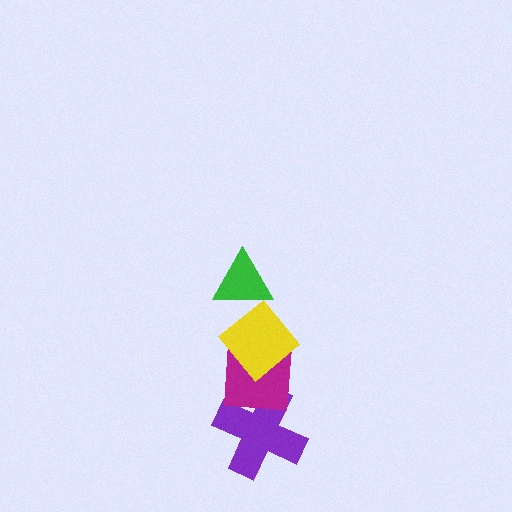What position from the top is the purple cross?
The purple cross is 4th from the top.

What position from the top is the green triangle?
The green triangle is 1st from the top.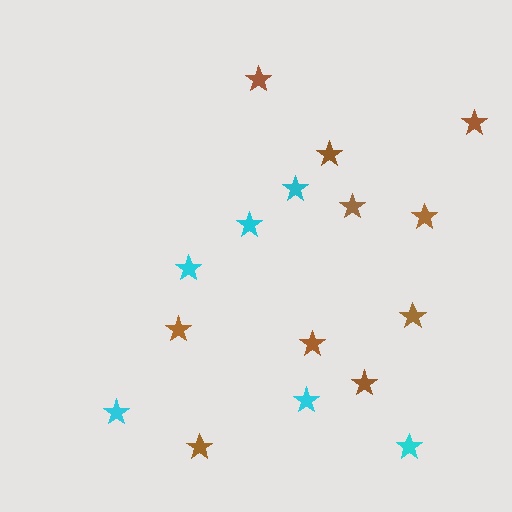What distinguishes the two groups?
There are 2 groups: one group of cyan stars (6) and one group of brown stars (10).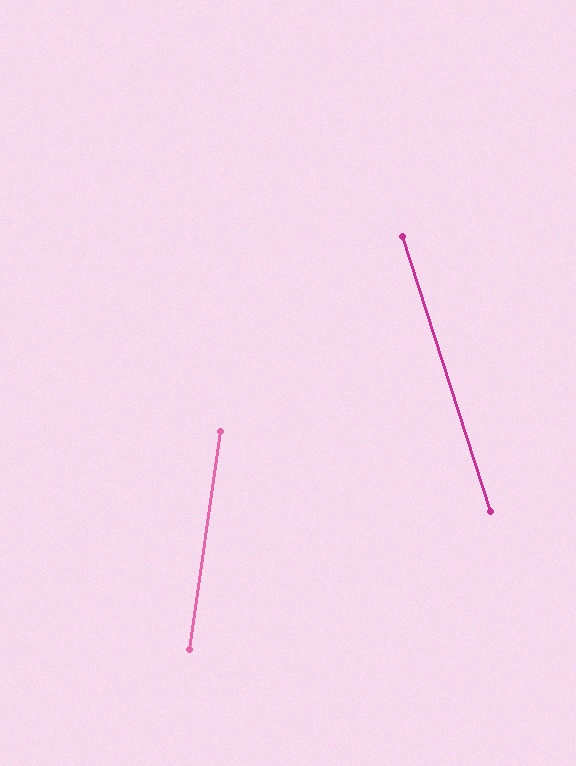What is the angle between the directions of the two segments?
Approximately 26 degrees.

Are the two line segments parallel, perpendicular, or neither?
Neither parallel nor perpendicular — they differ by about 26°.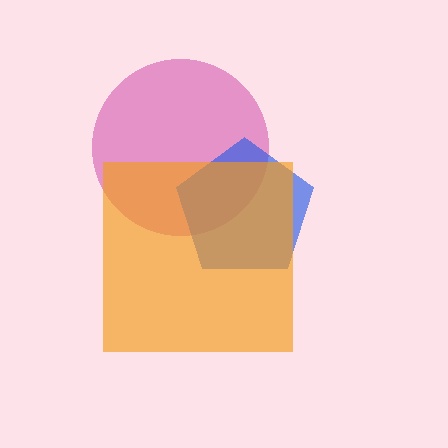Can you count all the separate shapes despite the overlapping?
Yes, there are 3 separate shapes.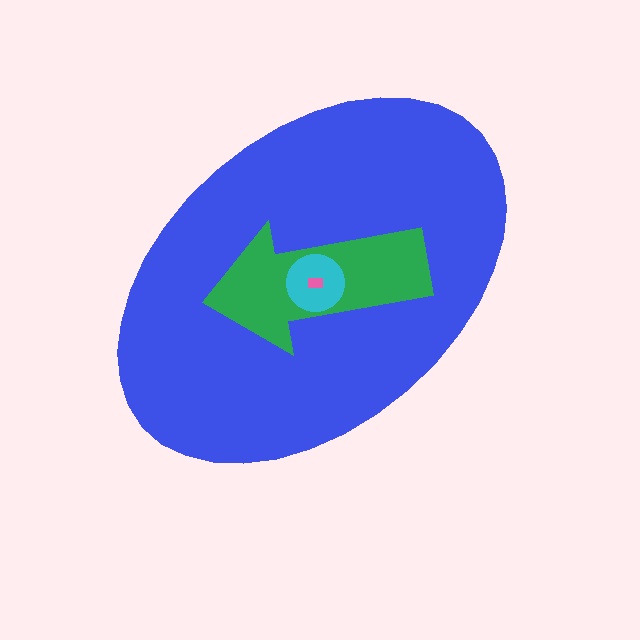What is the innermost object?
The pink rectangle.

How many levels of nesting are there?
4.